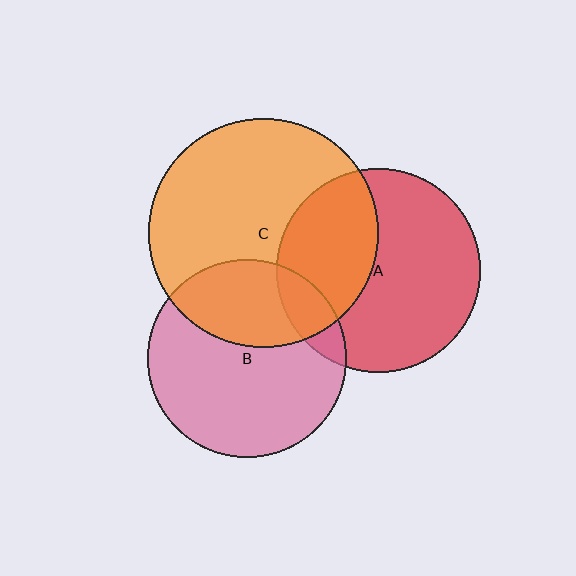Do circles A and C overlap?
Yes.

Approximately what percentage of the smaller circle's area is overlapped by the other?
Approximately 35%.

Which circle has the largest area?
Circle C (orange).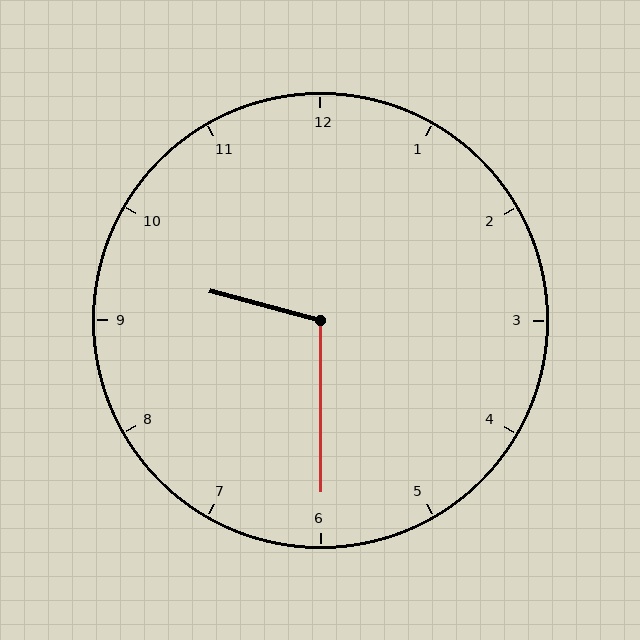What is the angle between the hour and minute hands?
Approximately 105 degrees.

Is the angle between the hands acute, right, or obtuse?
It is obtuse.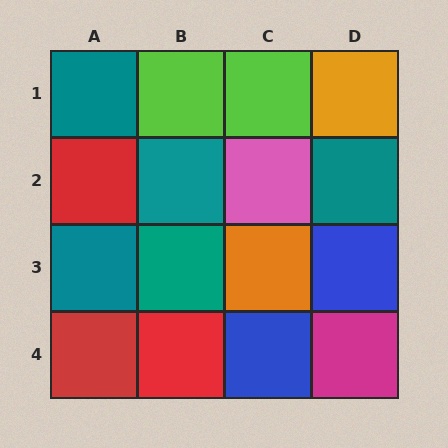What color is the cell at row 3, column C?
Orange.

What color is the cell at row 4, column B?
Red.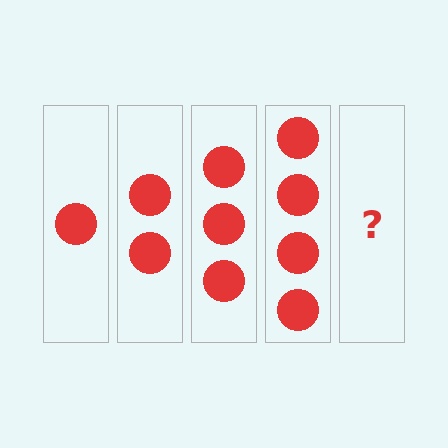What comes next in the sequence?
The next element should be 5 circles.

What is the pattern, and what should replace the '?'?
The pattern is that each step adds one more circle. The '?' should be 5 circles.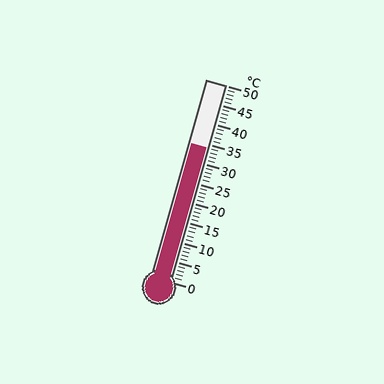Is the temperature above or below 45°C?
The temperature is below 45°C.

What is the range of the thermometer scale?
The thermometer scale ranges from 0°C to 50°C.